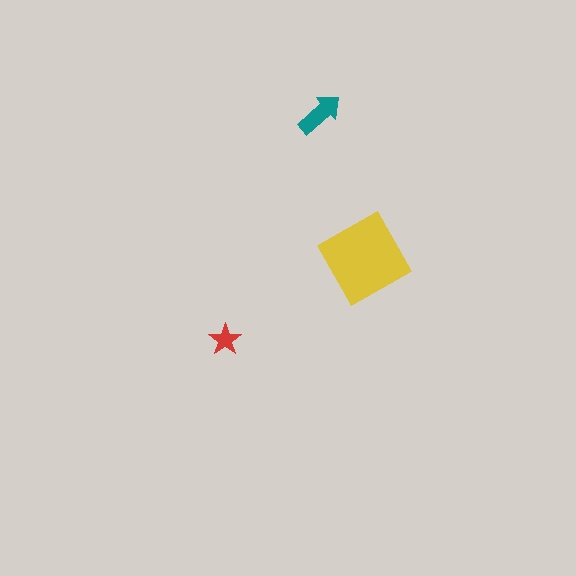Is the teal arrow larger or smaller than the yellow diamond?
Smaller.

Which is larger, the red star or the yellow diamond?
The yellow diamond.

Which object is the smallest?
The red star.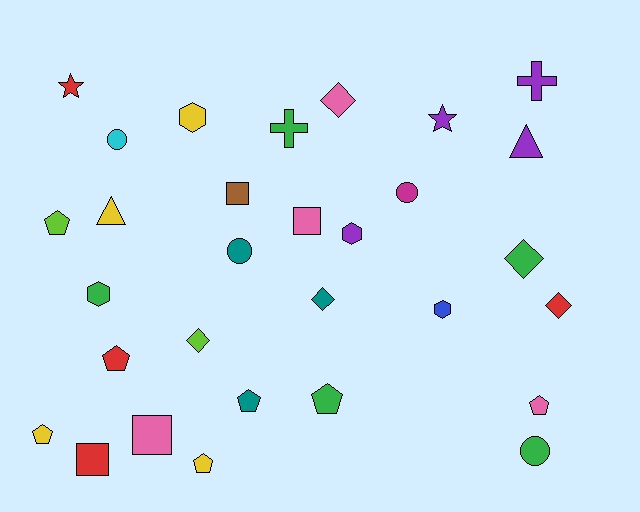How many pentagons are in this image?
There are 7 pentagons.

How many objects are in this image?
There are 30 objects.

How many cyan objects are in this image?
There is 1 cyan object.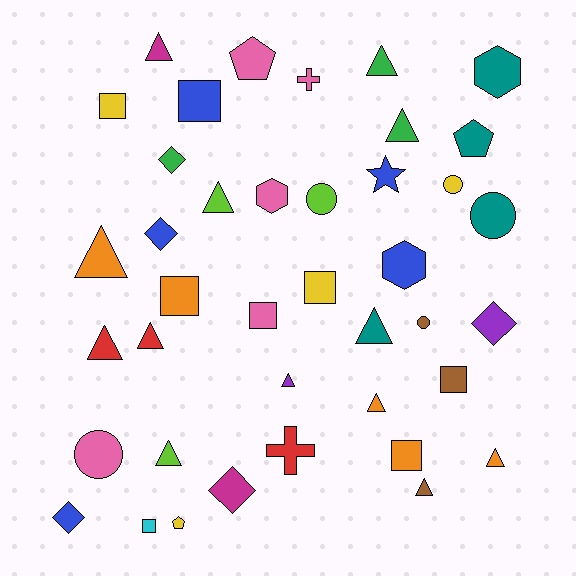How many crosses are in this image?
There are 2 crosses.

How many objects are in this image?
There are 40 objects.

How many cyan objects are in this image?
There is 1 cyan object.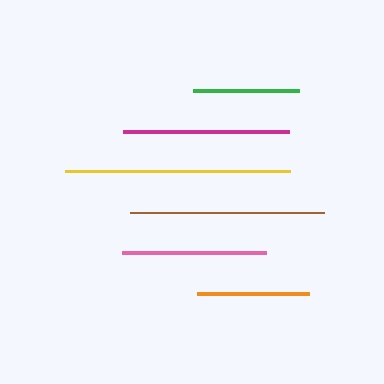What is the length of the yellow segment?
The yellow segment is approximately 225 pixels long.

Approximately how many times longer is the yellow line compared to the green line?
The yellow line is approximately 2.1 times the length of the green line.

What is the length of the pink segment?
The pink segment is approximately 144 pixels long.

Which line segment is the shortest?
The green line is the shortest at approximately 106 pixels.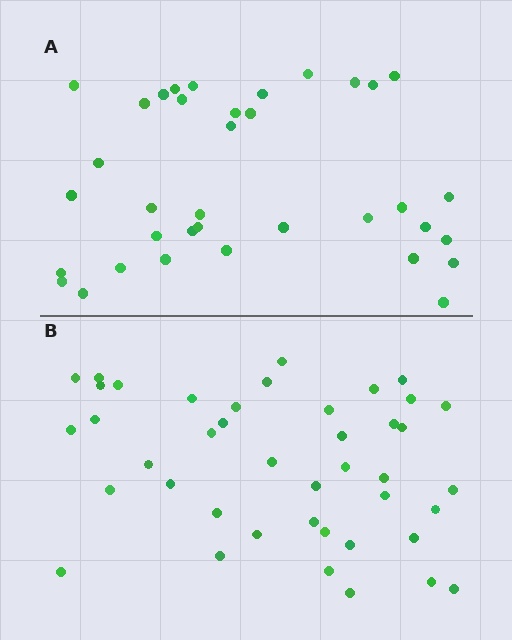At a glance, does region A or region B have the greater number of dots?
Region B (the bottom region) has more dots.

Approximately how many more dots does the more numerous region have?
Region B has about 6 more dots than region A.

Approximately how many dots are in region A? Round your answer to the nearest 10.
About 40 dots. (The exact count is 36, which rounds to 40.)